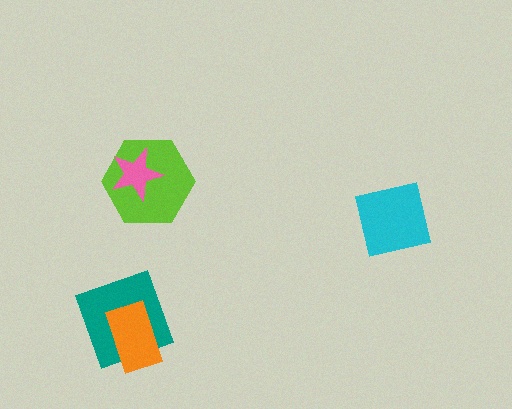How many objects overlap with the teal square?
1 object overlaps with the teal square.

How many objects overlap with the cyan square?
0 objects overlap with the cyan square.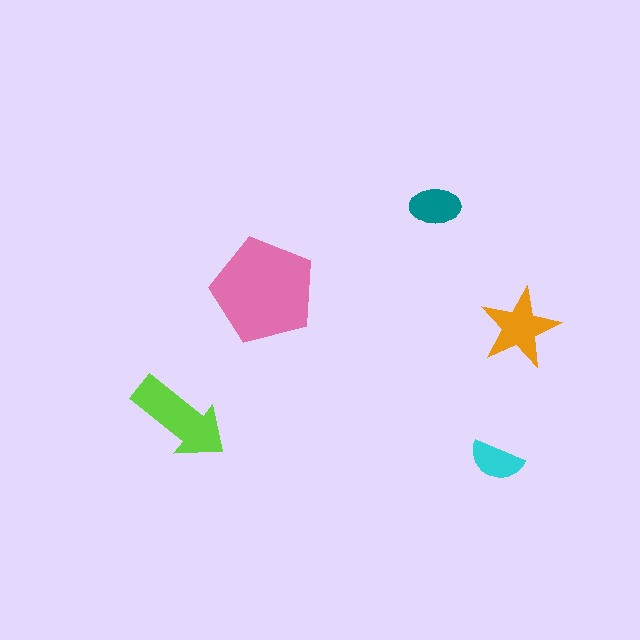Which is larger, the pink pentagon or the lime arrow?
The pink pentagon.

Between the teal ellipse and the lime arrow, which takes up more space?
The lime arrow.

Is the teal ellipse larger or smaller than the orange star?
Smaller.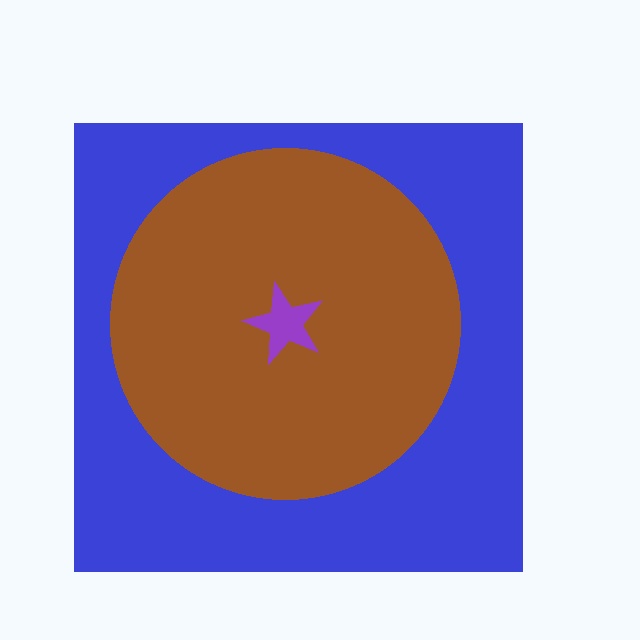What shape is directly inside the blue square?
The brown circle.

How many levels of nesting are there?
3.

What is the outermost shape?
The blue square.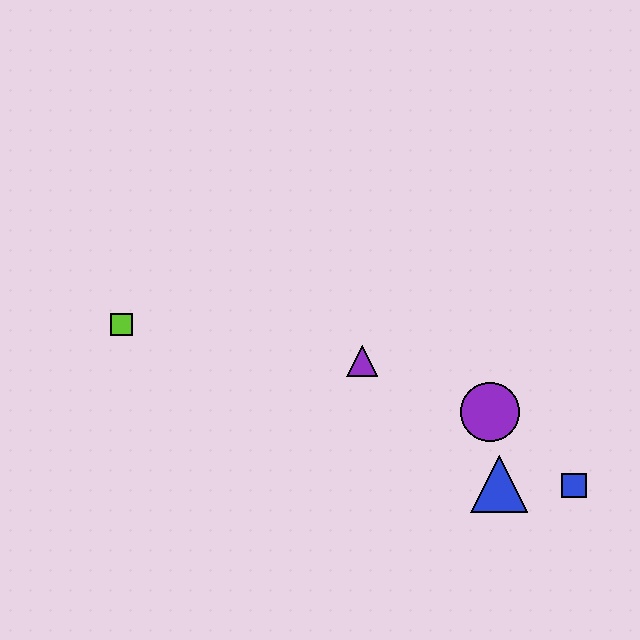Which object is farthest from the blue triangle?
The lime square is farthest from the blue triangle.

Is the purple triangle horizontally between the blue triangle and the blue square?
No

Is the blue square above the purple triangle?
No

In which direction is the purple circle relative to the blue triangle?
The purple circle is above the blue triangle.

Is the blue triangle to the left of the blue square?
Yes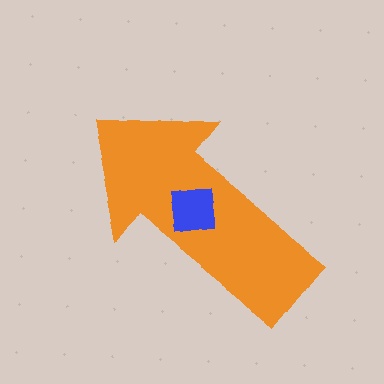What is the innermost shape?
The blue square.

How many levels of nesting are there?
2.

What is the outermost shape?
The orange arrow.